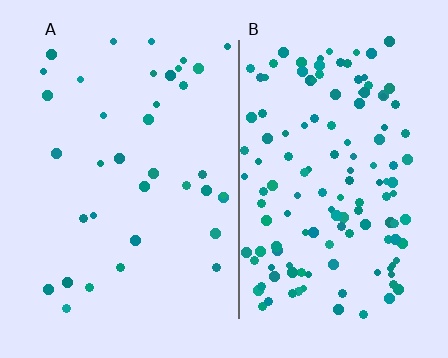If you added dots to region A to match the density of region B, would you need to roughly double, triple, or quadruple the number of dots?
Approximately quadruple.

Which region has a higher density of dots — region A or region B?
B (the right).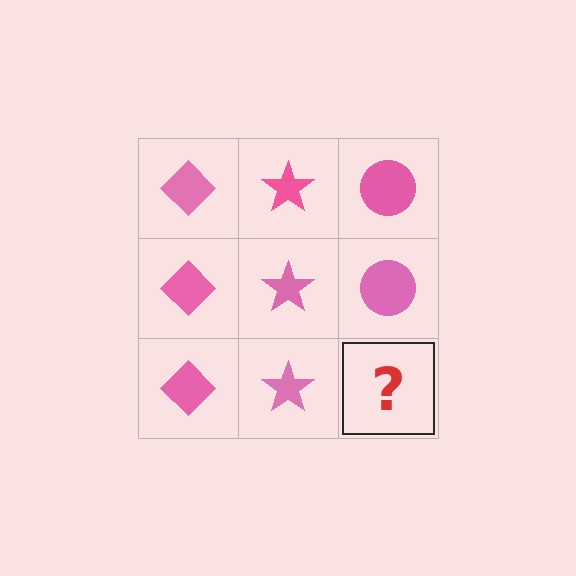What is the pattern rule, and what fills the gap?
The rule is that each column has a consistent shape. The gap should be filled with a pink circle.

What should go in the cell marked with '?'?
The missing cell should contain a pink circle.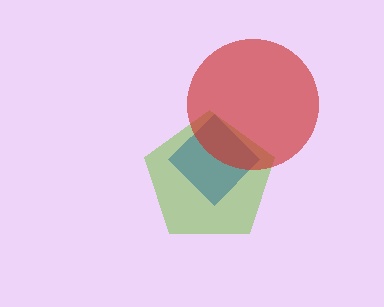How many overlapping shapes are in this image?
There are 3 overlapping shapes in the image.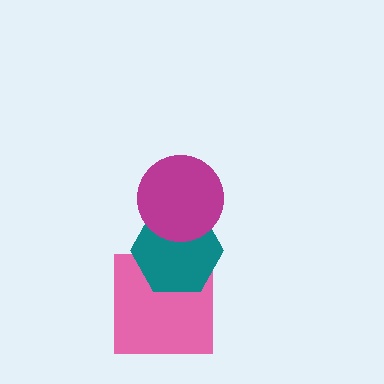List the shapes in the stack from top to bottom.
From top to bottom: the magenta circle, the teal hexagon, the pink square.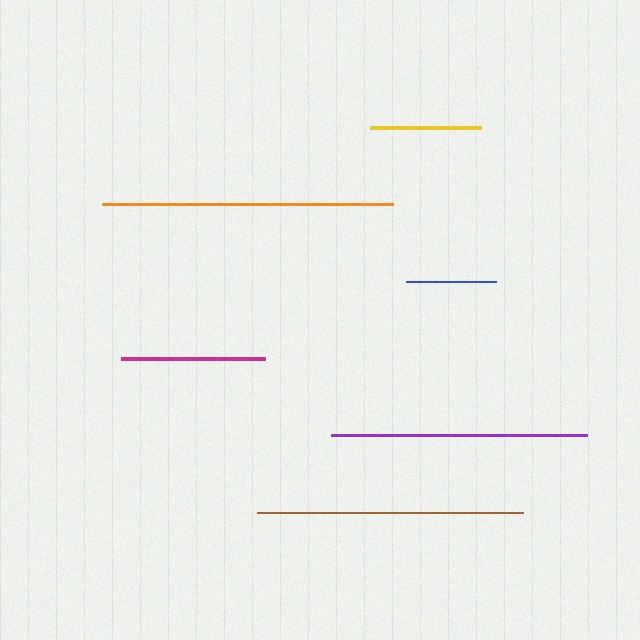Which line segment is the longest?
The orange line is the longest at approximately 291 pixels.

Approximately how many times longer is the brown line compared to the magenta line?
The brown line is approximately 1.8 times the length of the magenta line.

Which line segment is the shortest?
The blue line is the shortest at approximately 90 pixels.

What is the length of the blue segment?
The blue segment is approximately 90 pixels long.